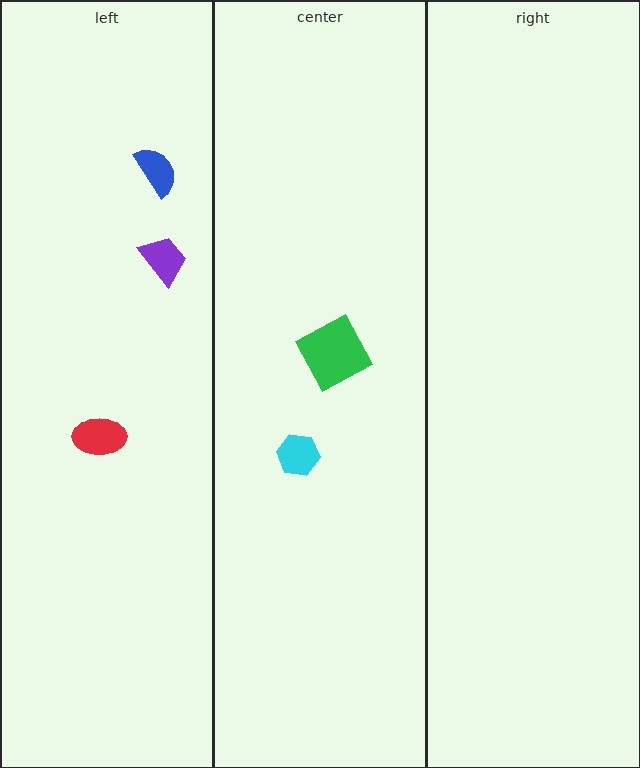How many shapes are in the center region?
2.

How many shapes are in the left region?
3.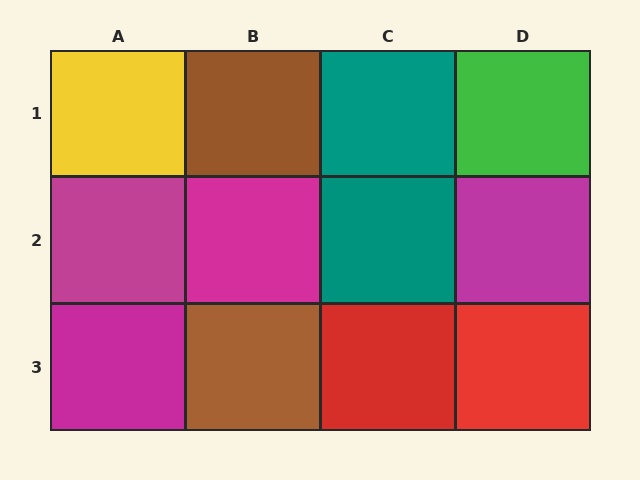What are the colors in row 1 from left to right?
Yellow, brown, teal, green.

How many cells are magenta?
4 cells are magenta.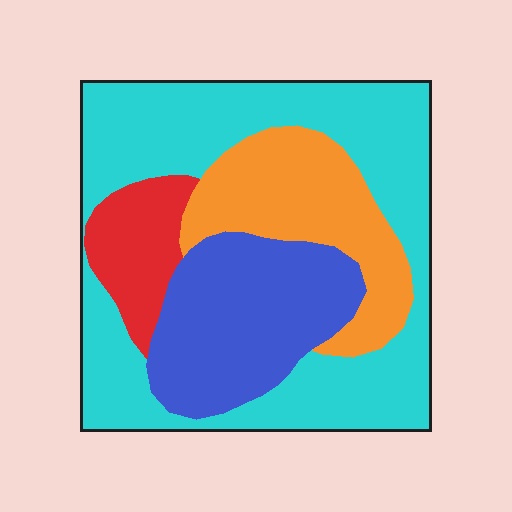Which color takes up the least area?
Red, at roughly 10%.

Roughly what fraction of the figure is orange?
Orange covers 20% of the figure.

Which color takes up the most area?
Cyan, at roughly 50%.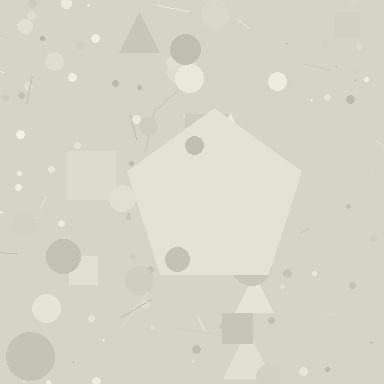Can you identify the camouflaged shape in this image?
The camouflaged shape is a pentagon.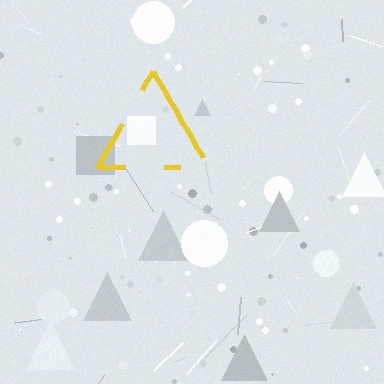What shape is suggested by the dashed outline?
The dashed outline suggests a triangle.